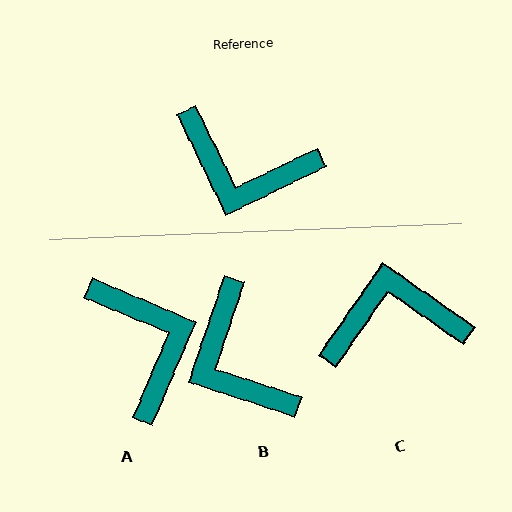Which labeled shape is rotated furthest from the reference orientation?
C, about 151 degrees away.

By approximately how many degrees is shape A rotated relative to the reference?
Approximately 131 degrees counter-clockwise.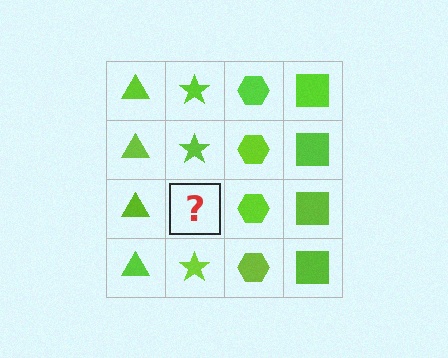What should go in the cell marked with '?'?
The missing cell should contain a lime star.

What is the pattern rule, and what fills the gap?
The rule is that each column has a consistent shape. The gap should be filled with a lime star.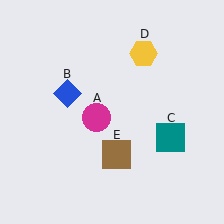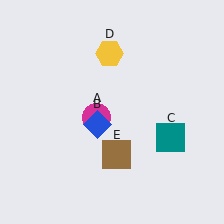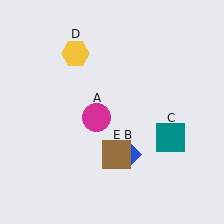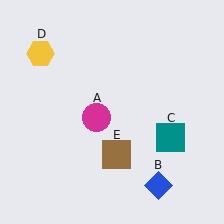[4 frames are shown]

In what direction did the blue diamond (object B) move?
The blue diamond (object B) moved down and to the right.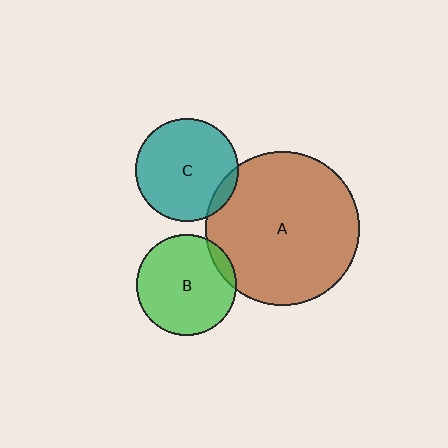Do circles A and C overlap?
Yes.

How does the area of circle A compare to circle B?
Approximately 2.3 times.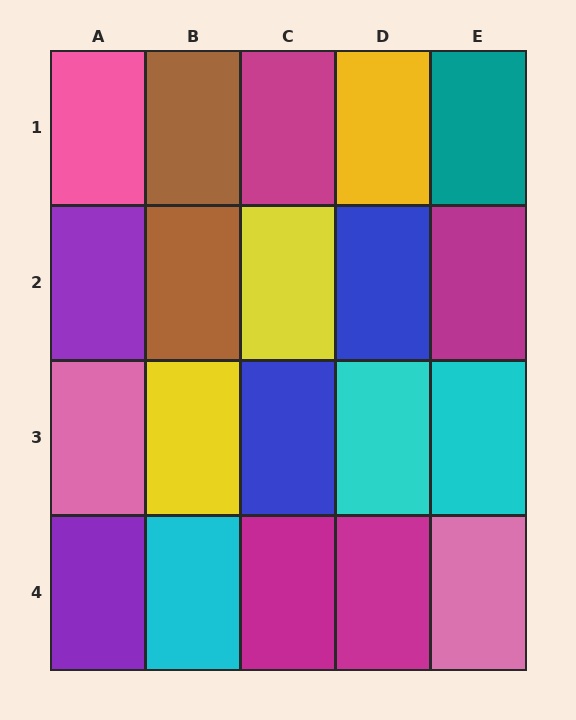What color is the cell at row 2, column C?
Yellow.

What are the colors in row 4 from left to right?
Purple, cyan, magenta, magenta, pink.